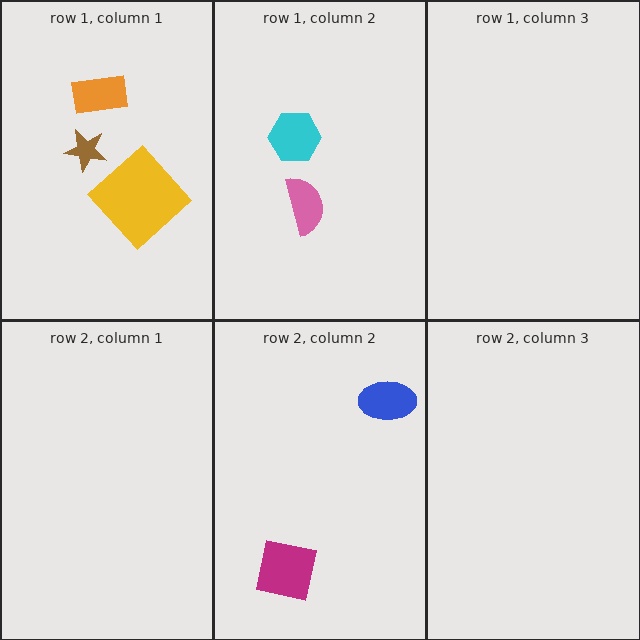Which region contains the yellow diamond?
The row 1, column 1 region.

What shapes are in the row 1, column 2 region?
The pink semicircle, the cyan hexagon.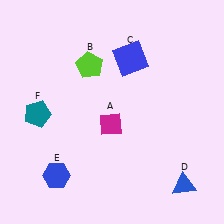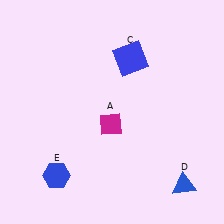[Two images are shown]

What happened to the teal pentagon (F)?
The teal pentagon (F) was removed in Image 2. It was in the bottom-left area of Image 1.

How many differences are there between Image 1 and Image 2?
There are 2 differences between the two images.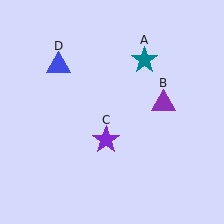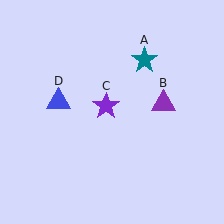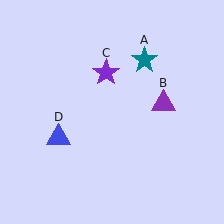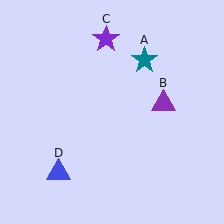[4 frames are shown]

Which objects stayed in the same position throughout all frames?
Teal star (object A) and purple triangle (object B) remained stationary.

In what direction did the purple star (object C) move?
The purple star (object C) moved up.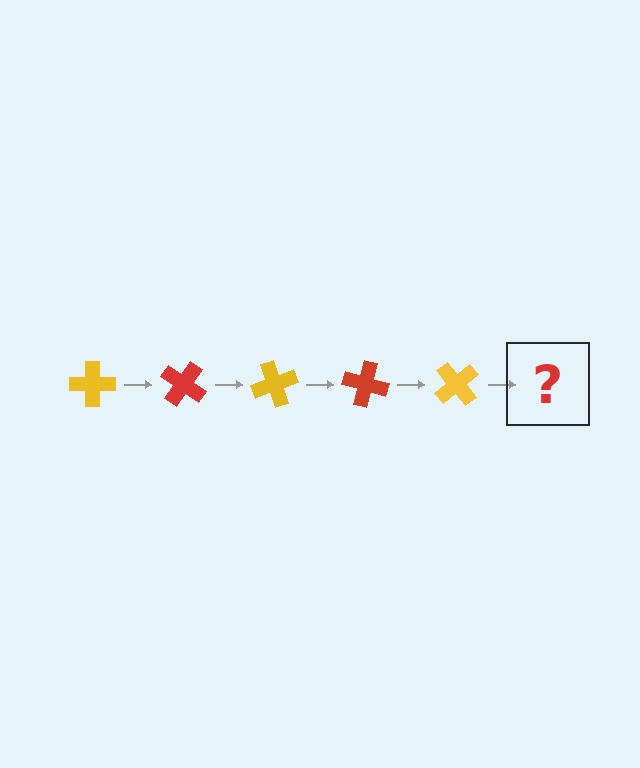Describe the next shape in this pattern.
It should be a red cross, rotated 175 degrees from the start.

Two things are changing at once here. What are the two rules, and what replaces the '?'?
The two rules are that it rotates 35 degrees each step and the color cycles through yellow and red. The '?' should be a red cross, rotated 175 degrees from the start.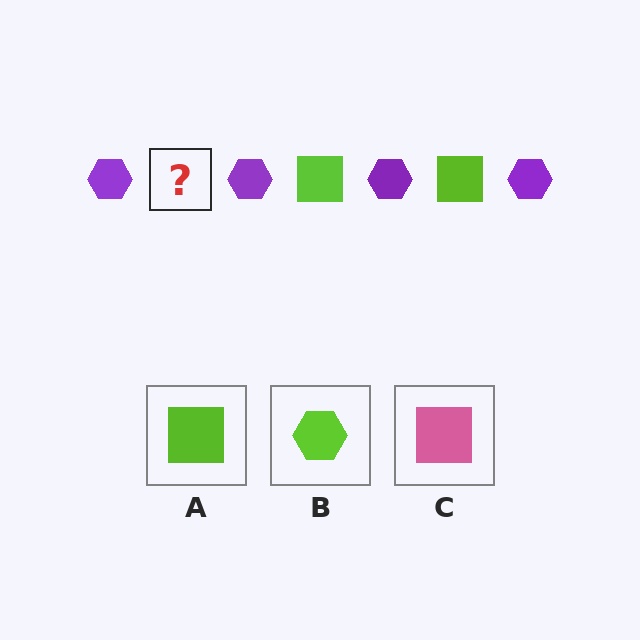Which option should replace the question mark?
Option A.